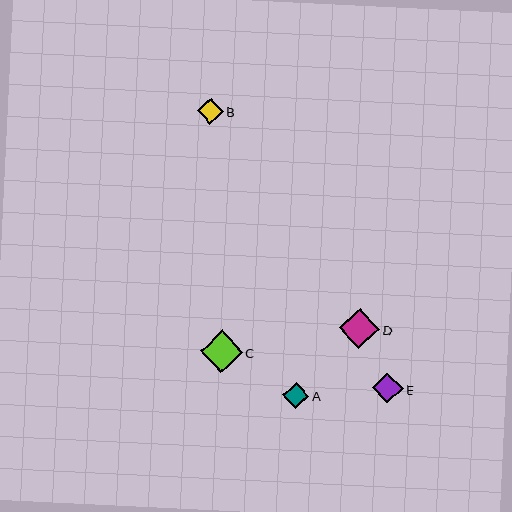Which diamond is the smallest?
Diamond B is the smallest with a size of approximately 26 pixels.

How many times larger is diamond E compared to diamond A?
Diamond E is approximately 1.2 times the size of diamond A.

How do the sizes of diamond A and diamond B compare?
Diamond A and diamond B are approximately the same size.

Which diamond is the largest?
Diamond C is the largest with a size of approximately 42 pixels.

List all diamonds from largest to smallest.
From largest to smallest: C, D, E, A, B.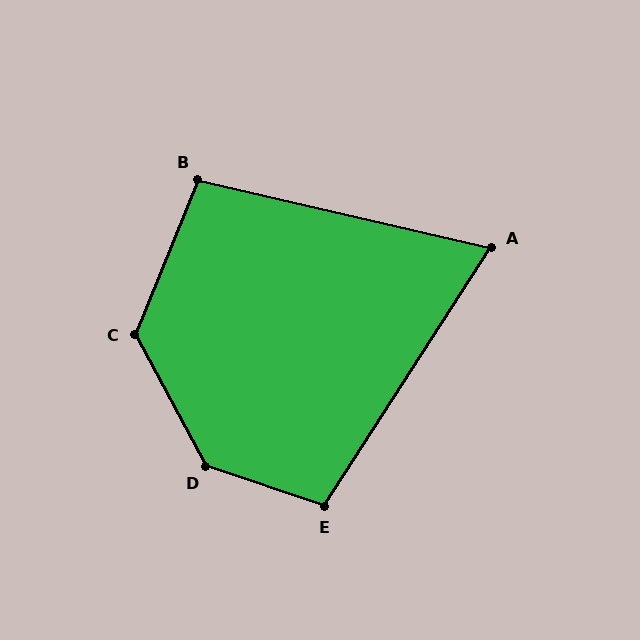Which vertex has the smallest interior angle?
A, at approximately 70 degrees.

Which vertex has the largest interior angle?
D, at approximately 137 degrees.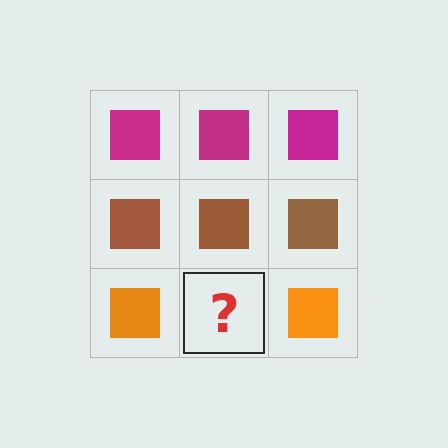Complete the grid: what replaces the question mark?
The question mark should be replaced with an orange square.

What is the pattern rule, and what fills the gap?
The rule is that each row has a consistent color. The gap should be filled with an orange square.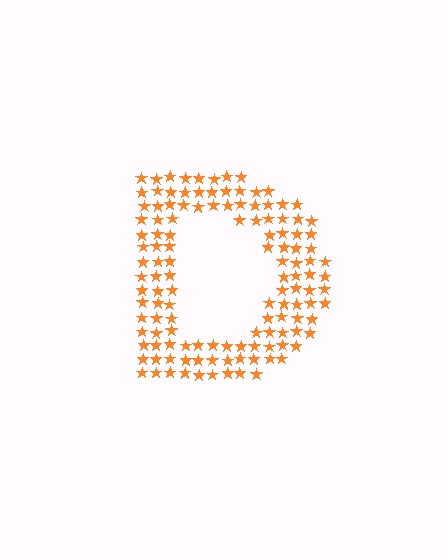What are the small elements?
The small elements are stars.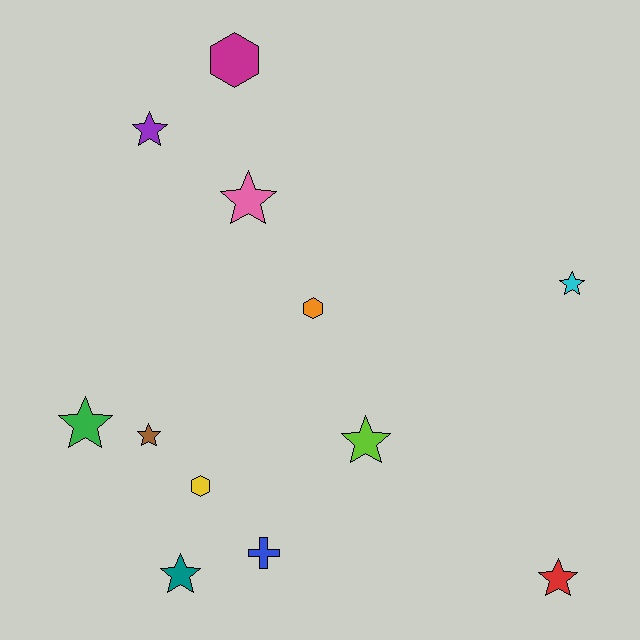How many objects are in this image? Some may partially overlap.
There are 12 objects.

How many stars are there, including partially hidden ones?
There are 8 stars.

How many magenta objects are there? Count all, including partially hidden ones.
There is 1 magenta object.